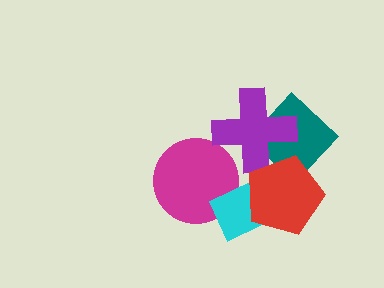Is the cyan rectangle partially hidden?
Yes, it is partially covered by another shape.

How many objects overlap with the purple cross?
2 objects overlap with the purple cross.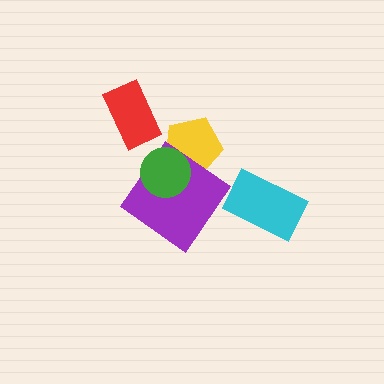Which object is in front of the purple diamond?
The green circle is in front of the purple diamond.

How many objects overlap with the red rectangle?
0 objects overlap with the red rectangle.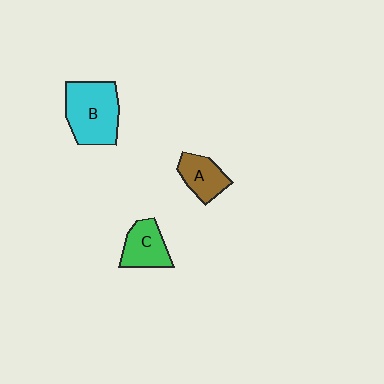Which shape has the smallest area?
Shape A (brown).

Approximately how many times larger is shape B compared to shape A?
Approximately 1.9 times.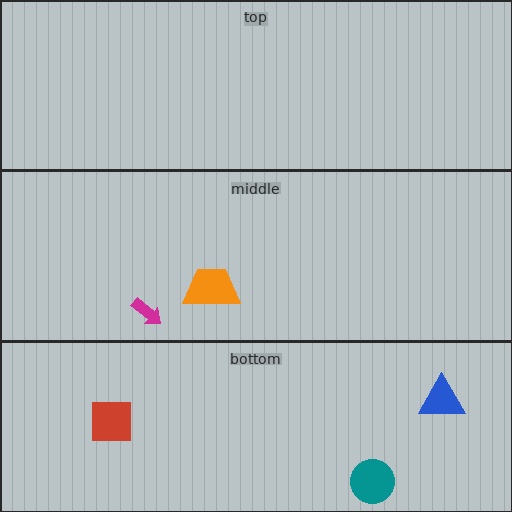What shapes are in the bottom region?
The blue triangle, the teal circle, the red square.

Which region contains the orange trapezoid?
The middle region.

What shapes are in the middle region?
The orange trapezoid, the magenta arrow.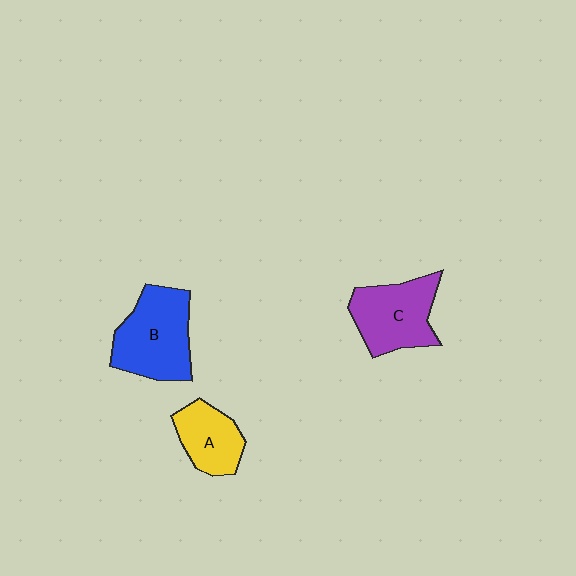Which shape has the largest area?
Shape B (blue).